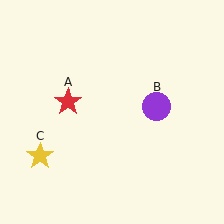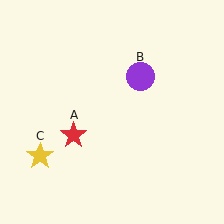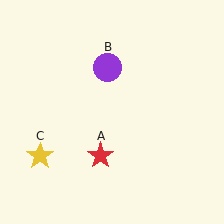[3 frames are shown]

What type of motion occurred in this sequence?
The red star (object A), purple circle (object B) rotated counterclockwise around the center of the scene.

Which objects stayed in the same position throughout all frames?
Yellow star (object C) remained stationary.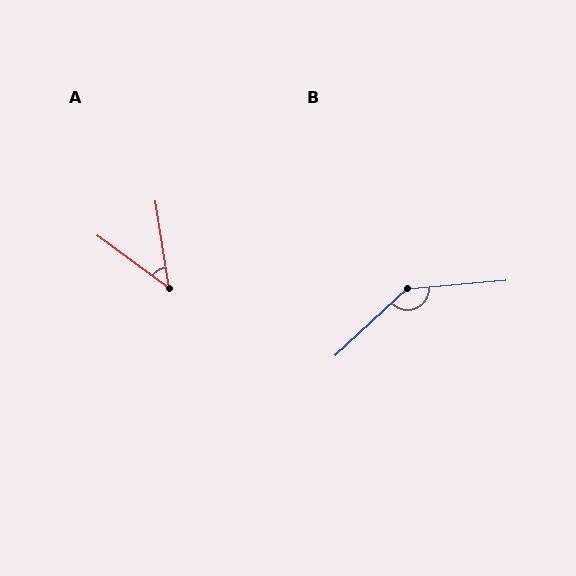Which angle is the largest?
B, at approximately 142 degrees.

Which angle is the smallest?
A, at approximately 45 degrees.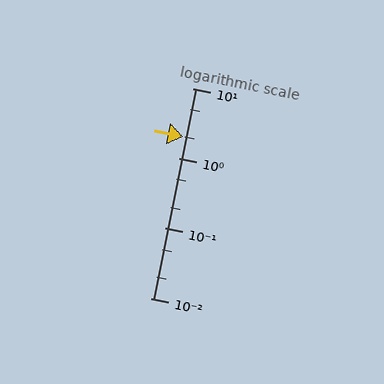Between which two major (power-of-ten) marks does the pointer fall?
The pointer is between 1 and 10.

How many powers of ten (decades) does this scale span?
The scale spans 3 decades, from 0.01 to 10.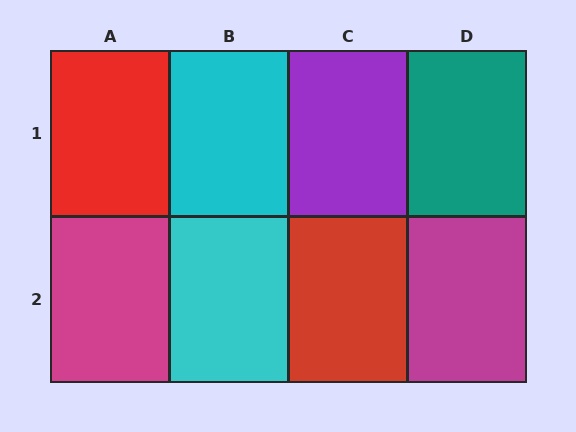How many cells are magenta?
2 cells are magenta.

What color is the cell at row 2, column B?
Cyan.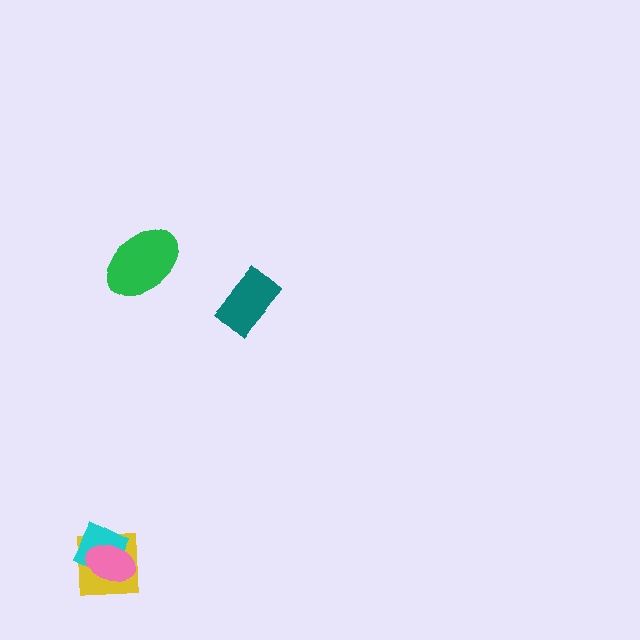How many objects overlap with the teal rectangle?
0 objects overlap with the teal rectangle.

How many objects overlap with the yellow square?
2 objects overlap with the yellow square.